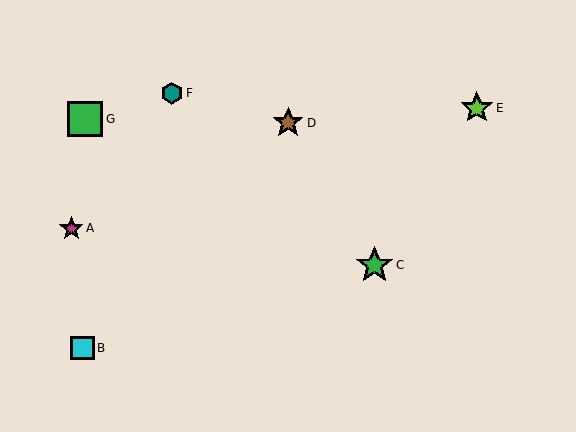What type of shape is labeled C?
Shape C is a green star.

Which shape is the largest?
The green star (labeled C) is the largest.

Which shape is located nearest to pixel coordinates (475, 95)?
The lime star (labeled E) at (477, 108) is nearest to that location.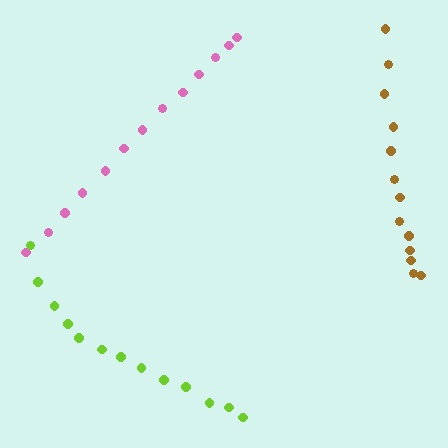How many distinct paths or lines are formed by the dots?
There are 3 distinct paths.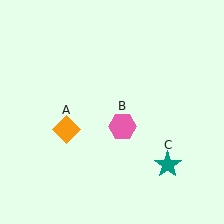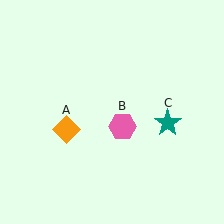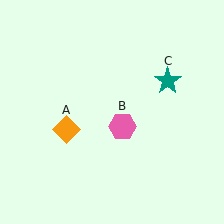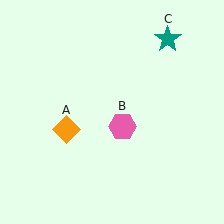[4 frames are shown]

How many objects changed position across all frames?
1 object changed position: teal star (object C).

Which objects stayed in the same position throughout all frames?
Orange diamond (object A) and pink hexagon (object B) remained stationary.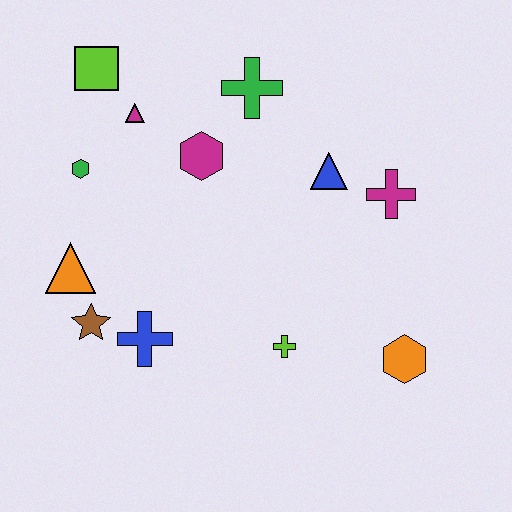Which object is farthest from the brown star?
The magenta cross is farthest from the brown star.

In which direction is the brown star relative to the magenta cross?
The brown star is to the left of the magenta cross.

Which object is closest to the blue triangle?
The magenta cross is closest to the blue triangle.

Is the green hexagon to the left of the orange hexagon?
Yes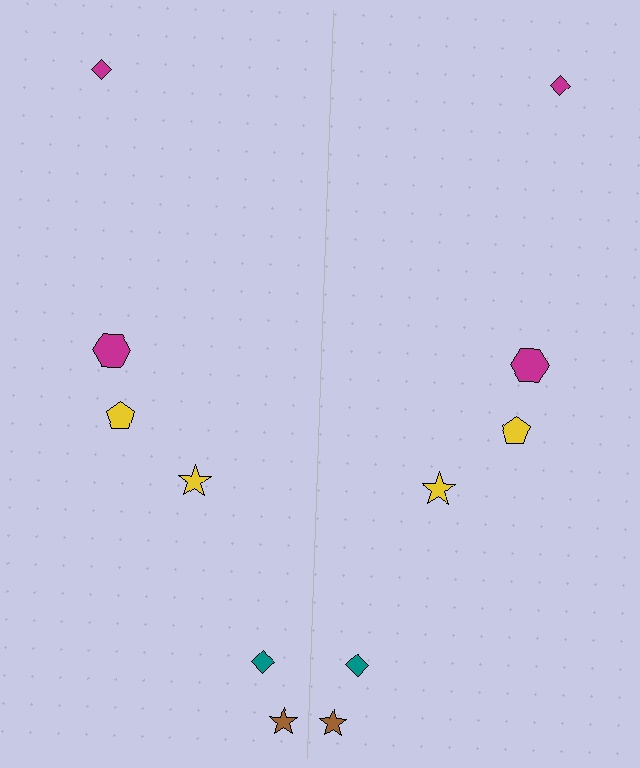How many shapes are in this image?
There are 12 shapes in this image.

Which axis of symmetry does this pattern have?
The pattern has a vertical axis of symmetry running through the center of the image.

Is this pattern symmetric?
Yes, this pattern has bilateral (reflection) symmetry.